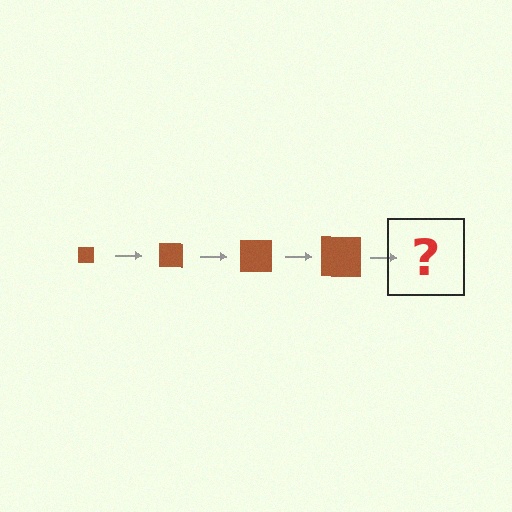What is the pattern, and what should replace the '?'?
The pattern is that the square gets progressively larger each step. The '?' should be a brown square, larger than the previous one.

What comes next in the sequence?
The next element should be a brown square, larger than the previous one.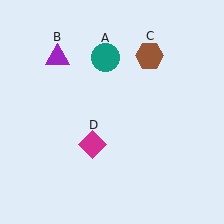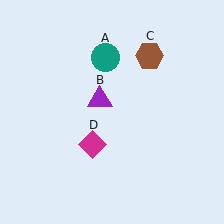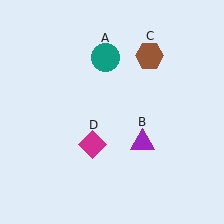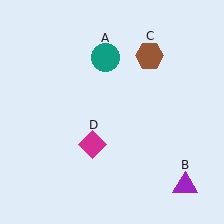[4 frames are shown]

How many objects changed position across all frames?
1 object changed position: purple triangle (object B).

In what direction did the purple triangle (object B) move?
The purple triangle (object B) moved down and to the right.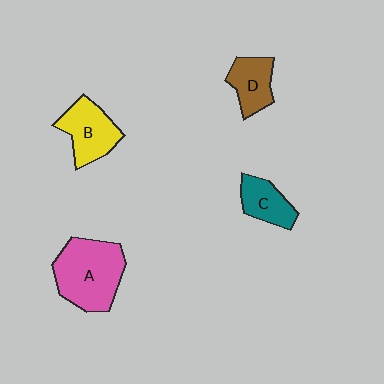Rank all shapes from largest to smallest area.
From largest to smallest: A (pink), B (yellow), D (brown), C (teal).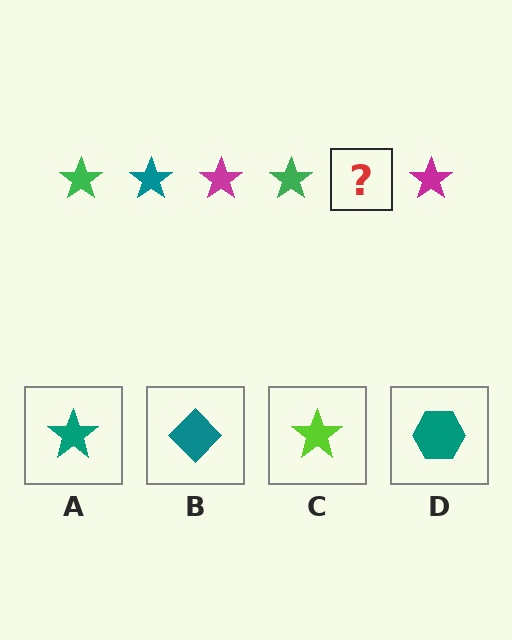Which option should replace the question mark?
Option A.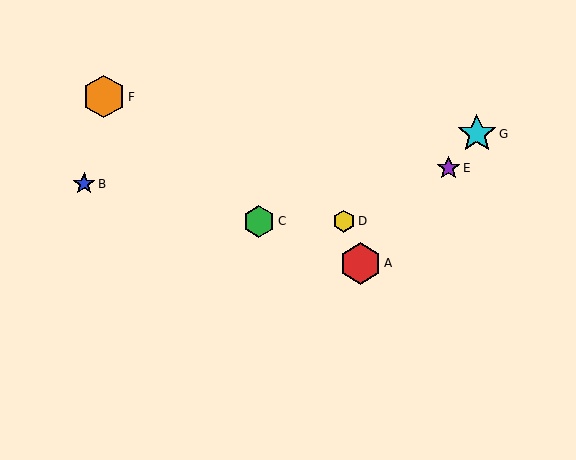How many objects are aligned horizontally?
2 objects (C, D) are aligned horizontally.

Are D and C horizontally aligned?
Yes, both are at y≈221.